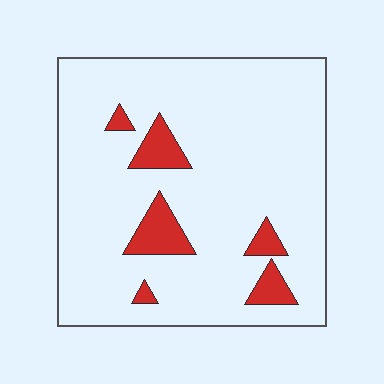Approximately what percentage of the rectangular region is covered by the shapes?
Approximately 10%.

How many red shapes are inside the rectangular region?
6.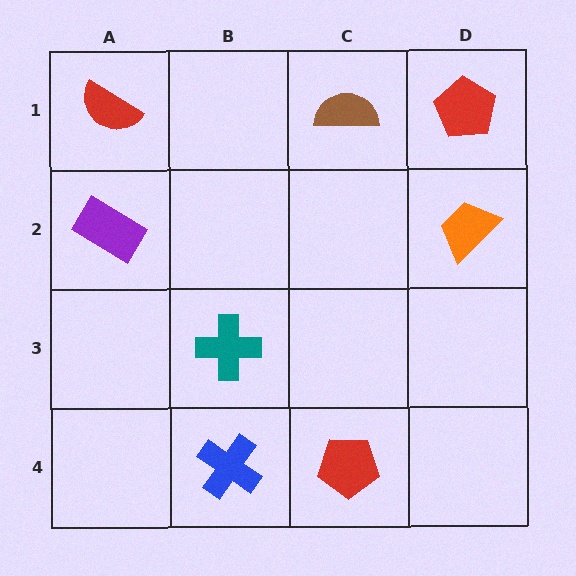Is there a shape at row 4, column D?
No, that cell is empty.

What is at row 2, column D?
An orange trapezoid.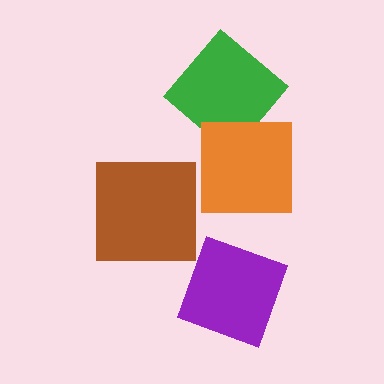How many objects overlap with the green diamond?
1 object overlaps with the green diamond.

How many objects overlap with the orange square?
1 object overlaps with the orange square.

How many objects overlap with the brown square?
0 objects overlap with the brown square.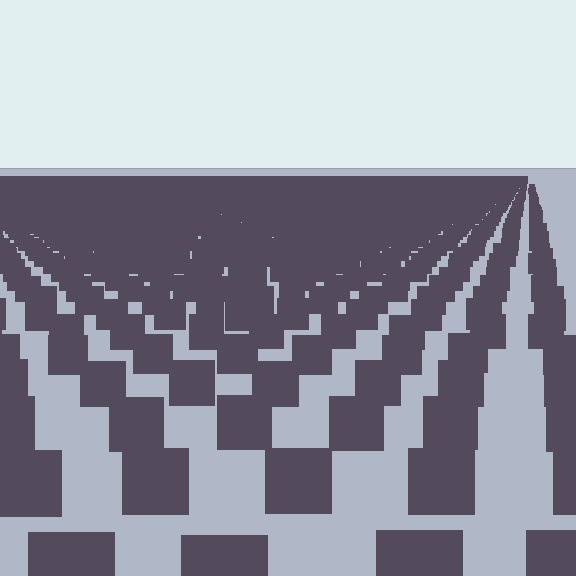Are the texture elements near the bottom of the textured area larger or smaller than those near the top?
Larger. Near the bottom, elements are closer to the viewer and appear at a bigger on-screen size.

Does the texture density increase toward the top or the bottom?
Density increases toward the top.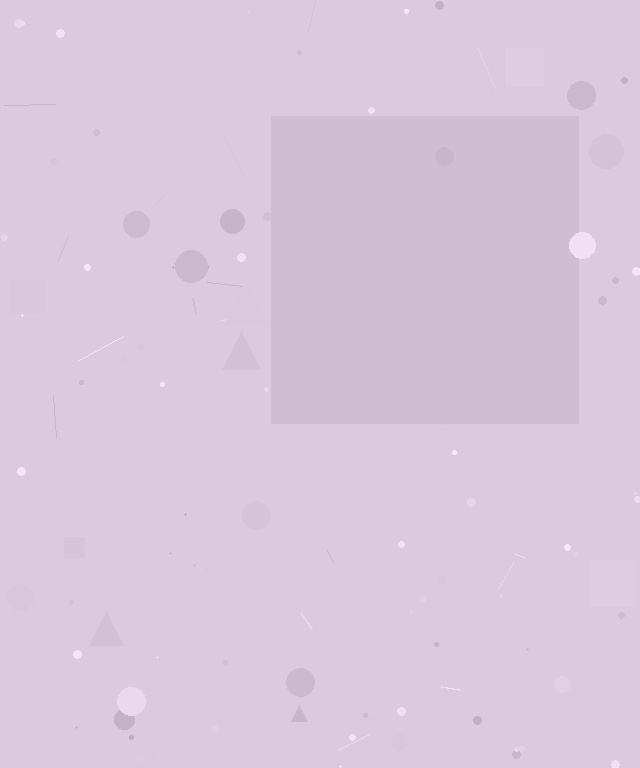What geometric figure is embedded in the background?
A square is embedded in the background.